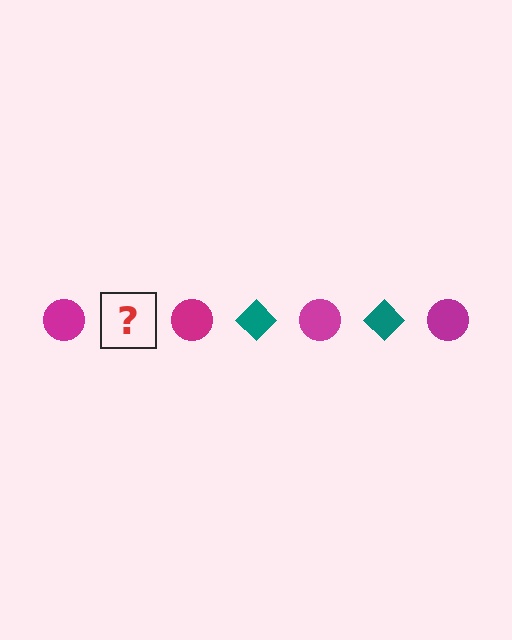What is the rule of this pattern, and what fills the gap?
The rule is that the pattern alternates between magenta circle and teal diamond. The gap should be filled with a teal diamond.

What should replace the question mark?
The question mark should be replaced with a teal diamond.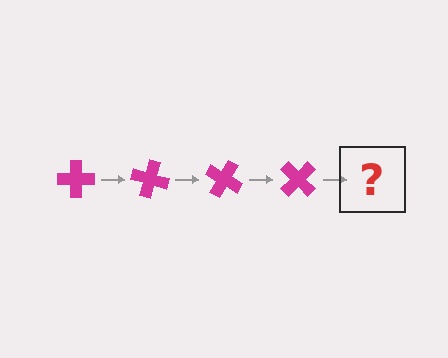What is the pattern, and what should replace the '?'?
The pattern is that the cross rotates 15 degrees each step. The '?' should be a magenta cross rotated 60 degrees.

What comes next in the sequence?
The next element should be a magenta cross rotated 60 degrees.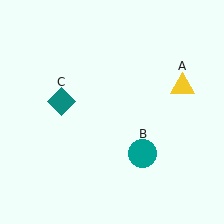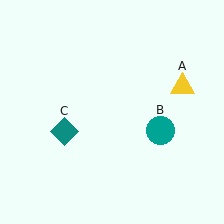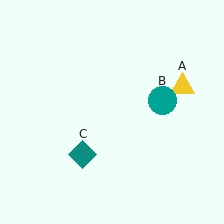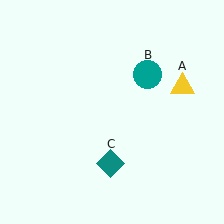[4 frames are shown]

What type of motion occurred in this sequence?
The teal circle (object B), teal diamond (object C) rotated counterclockwise around the center of the scene.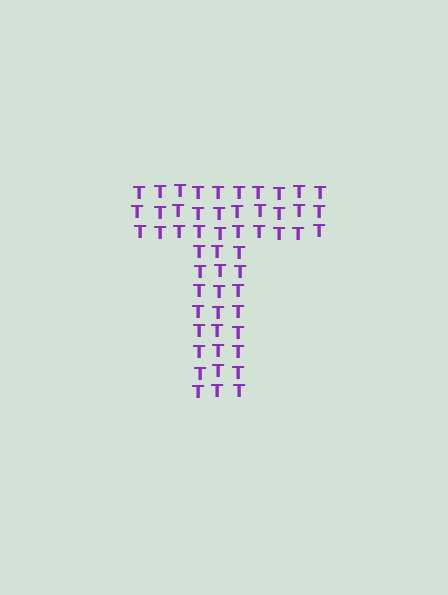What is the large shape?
The large shape is the letter T.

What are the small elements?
The small elements are letter T's.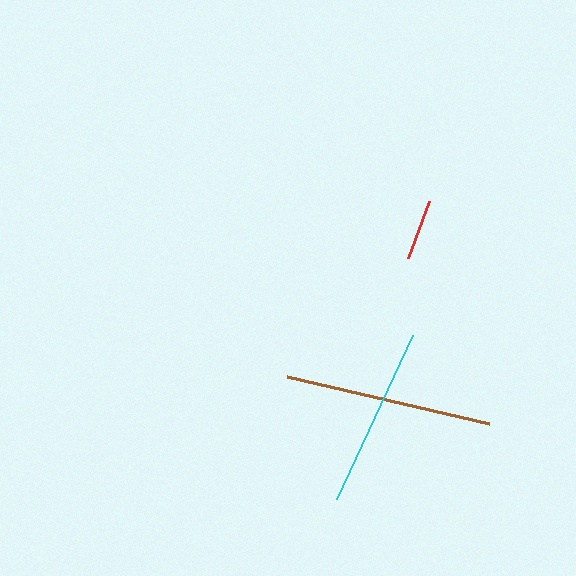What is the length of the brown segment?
The brown segment is approximately 208 pixels long.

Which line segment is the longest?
The brown line is the longest at approximately 208 pixels.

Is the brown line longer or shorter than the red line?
The brown line is longer than the red line.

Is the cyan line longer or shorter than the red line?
The cyan line is longer than the red line.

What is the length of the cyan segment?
The cyan segment is approximately 181 pixels long.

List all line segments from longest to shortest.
From longest to shortest: brown, cyan, red.